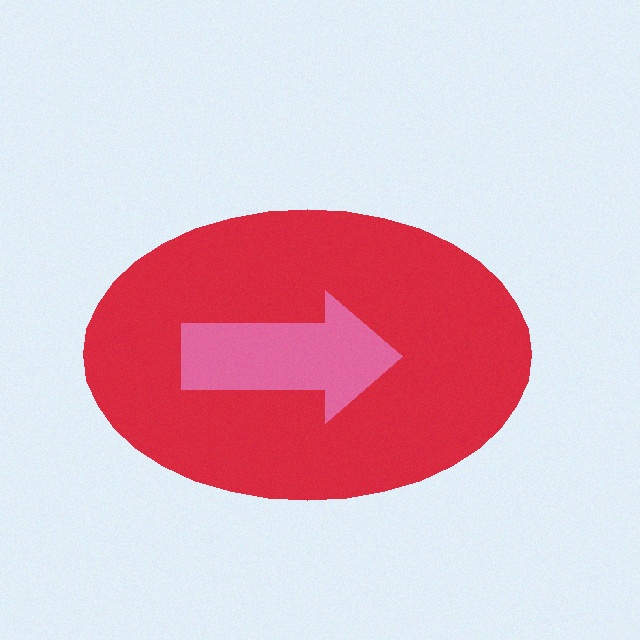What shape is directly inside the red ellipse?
The pink arrow.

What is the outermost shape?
The red ellipse.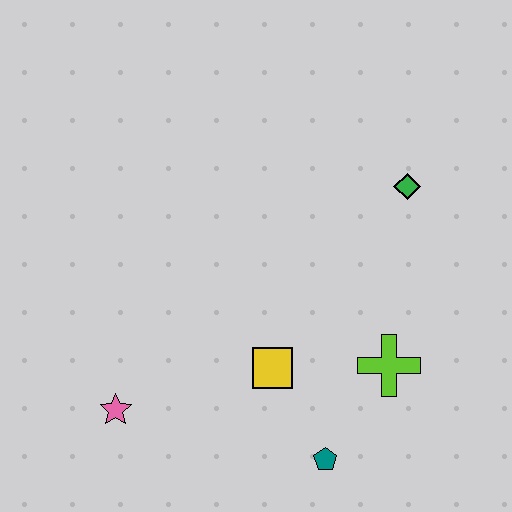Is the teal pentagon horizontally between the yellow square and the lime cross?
Yes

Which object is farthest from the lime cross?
The pink star is farthest from the lime cross.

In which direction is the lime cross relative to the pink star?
The lime cross is to the right of the pink star.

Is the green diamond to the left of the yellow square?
No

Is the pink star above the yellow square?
No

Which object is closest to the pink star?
The yellow square is closest to the pink star.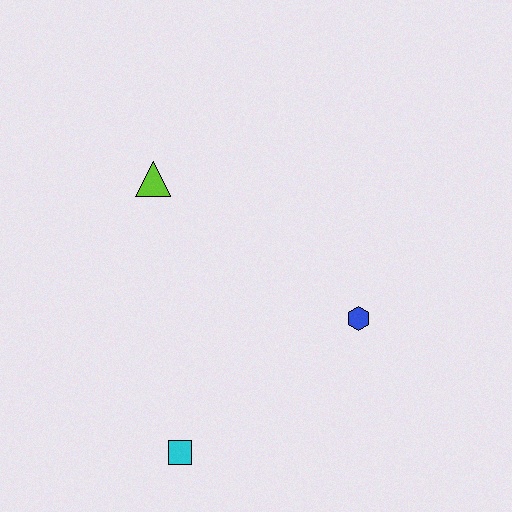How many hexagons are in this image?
There is 1 hexagon.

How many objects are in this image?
There are 3 objects.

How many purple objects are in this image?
There are no purple objects.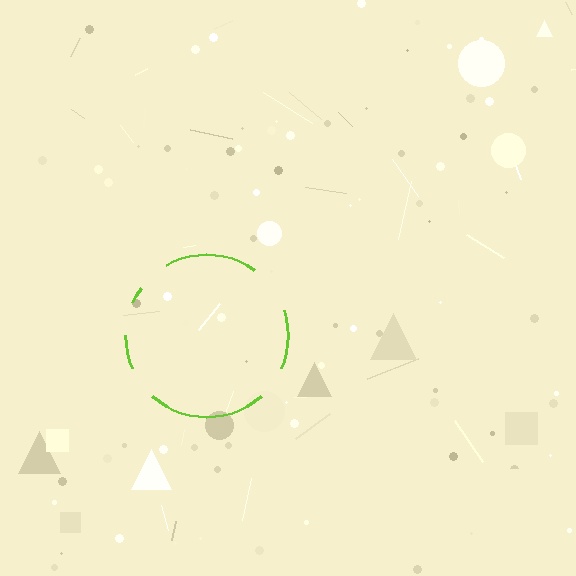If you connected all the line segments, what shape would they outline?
They would outline a circle.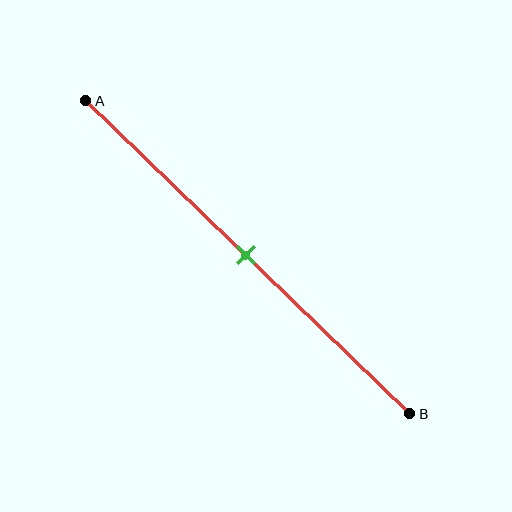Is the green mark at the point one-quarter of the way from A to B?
No, the mark is at about 50% from A, not at the 25% one-quarter point.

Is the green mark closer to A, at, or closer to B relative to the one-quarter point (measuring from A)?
The green mark is closer to point B than the one-quarter point of segment AB.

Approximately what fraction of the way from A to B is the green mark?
The green mark is approximately 50% of the way from A to B.